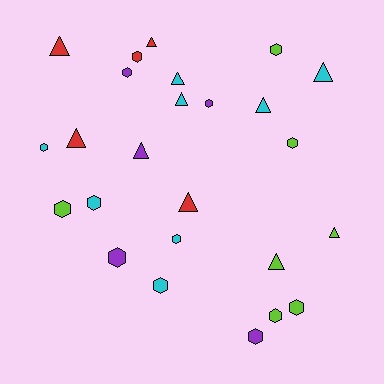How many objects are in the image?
There are 25 objects.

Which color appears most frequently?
Cyan, with 8 objects.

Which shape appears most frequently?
Hexagon, with 14 objects.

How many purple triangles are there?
There is 1 purple triangle.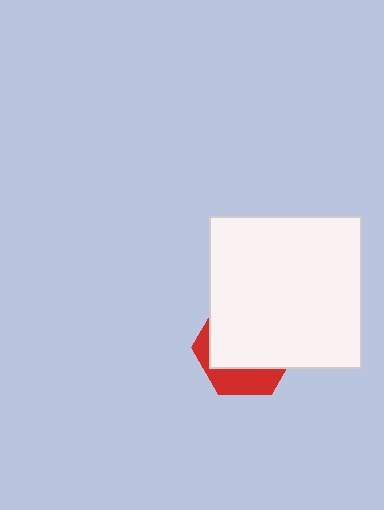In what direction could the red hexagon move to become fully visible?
The red hexagon could move down. That would shift it out from behind the white square entirely.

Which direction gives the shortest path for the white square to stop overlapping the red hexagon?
Moving up gives the shortest separation.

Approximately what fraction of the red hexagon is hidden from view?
Roughly 69% of the red hexagon is hidden behind the white square.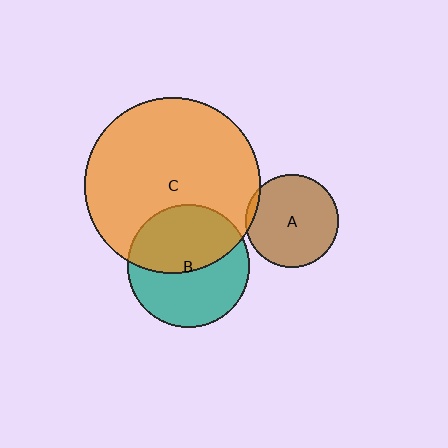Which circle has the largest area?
Circle C (orange).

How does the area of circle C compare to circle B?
Approximately 2.1 times.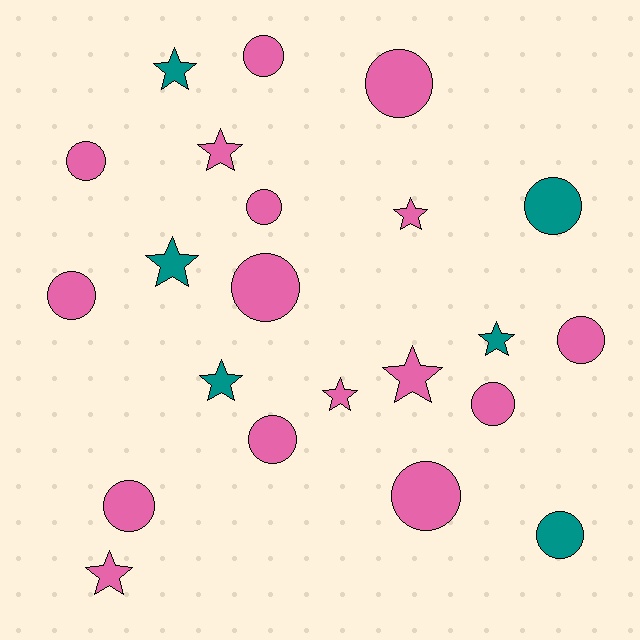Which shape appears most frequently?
Circle, with 13 objects.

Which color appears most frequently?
Pink, with 16 objects.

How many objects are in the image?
There are 22 objects.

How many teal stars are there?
There are 4 teal stars.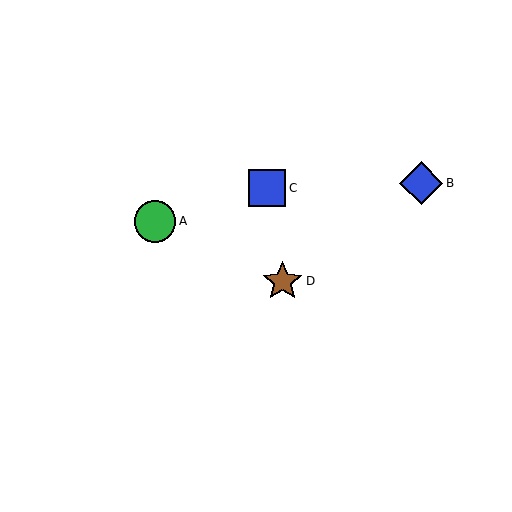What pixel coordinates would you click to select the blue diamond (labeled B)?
Click at (421, 183) to select the blue diamond B.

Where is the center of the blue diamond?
The center of the blue diamond is at (421, 183).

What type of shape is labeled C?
Shape C is a blue square.